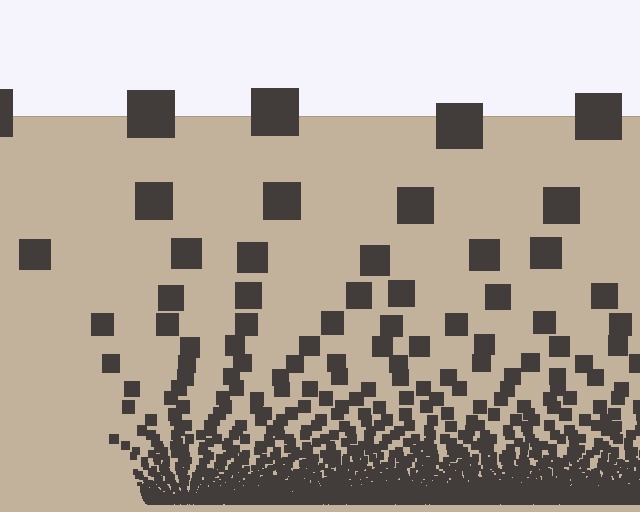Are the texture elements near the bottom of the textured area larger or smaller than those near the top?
Smaller. The gradient is inverted — elements near the bottom are smaller and denser.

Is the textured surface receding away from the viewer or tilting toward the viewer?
The surface appears to tilt toward the viewer. Texture elements get larger and sparser toward the top.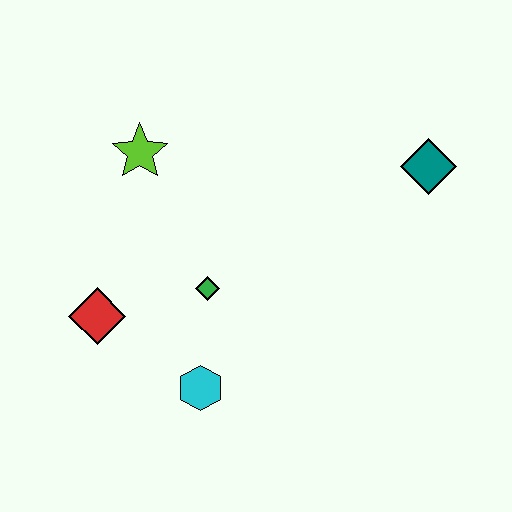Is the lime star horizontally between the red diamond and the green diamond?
Yes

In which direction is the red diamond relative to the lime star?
The red diamond is below the lime star.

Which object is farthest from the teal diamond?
The red diamond is farthest from the teal diamond.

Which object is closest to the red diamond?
The green diamond is closest to the red diamond.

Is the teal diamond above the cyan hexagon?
Yes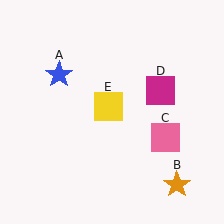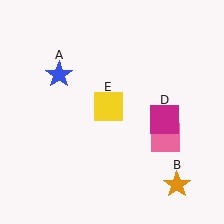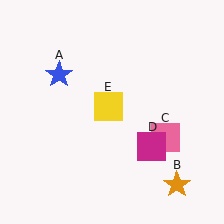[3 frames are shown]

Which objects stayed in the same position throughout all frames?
Blue star (object A) and orange star (object B) and pink square (object C) and yellow square (object E) remained stationary.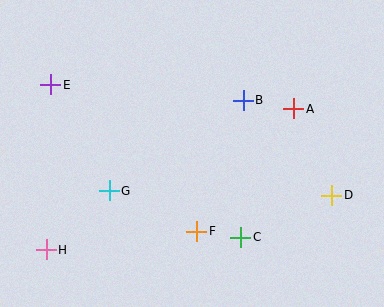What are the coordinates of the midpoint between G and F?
The midpoint between G and F is at (153, 211).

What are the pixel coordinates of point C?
Point C is at (241, 237).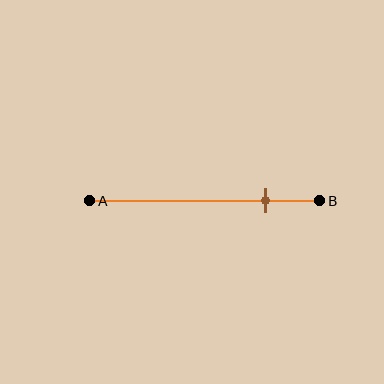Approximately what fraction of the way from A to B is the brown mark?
The brown mark is approximately 75% of the way from A to B.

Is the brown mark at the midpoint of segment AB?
No, the mark is at about 75% from A, not at the 50% midpoint.